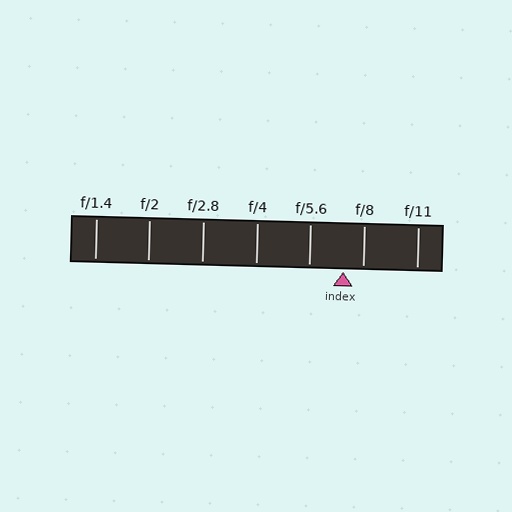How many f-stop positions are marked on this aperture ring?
There are 7 f-stop positions marked.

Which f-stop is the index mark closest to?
The index mark is closest to f/8.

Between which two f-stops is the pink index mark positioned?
The index mark is between f/5.6 and f/8.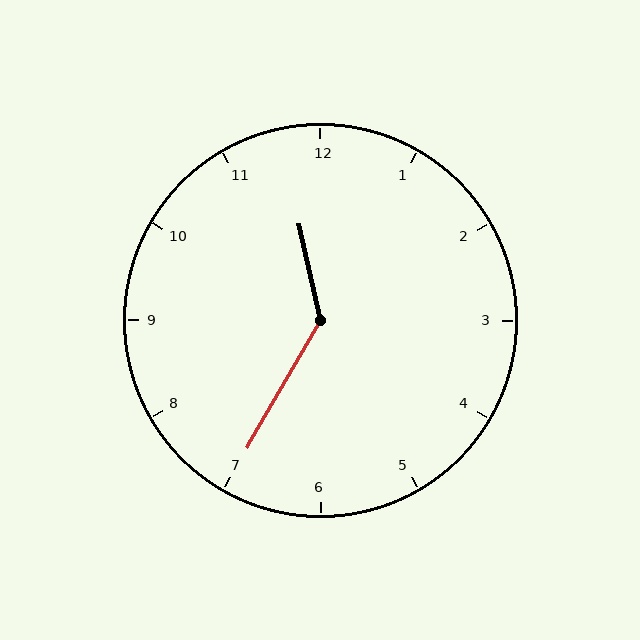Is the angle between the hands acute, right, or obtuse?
It is obtuse.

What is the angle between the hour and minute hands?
Approximately 138 degrees.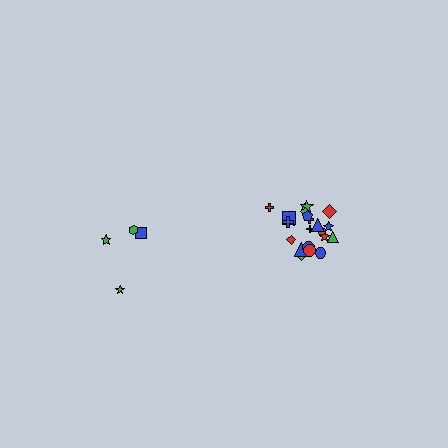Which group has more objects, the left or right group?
The right group.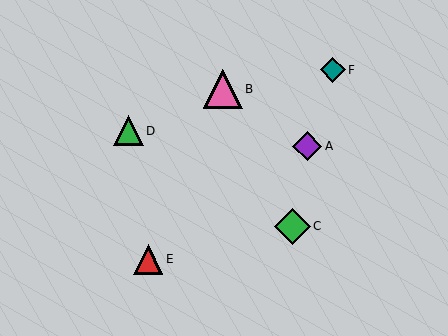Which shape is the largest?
The pink triangle (labeled B) is the largest.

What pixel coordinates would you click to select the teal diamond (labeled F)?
Click at (333, 70) to select the teal diamond F.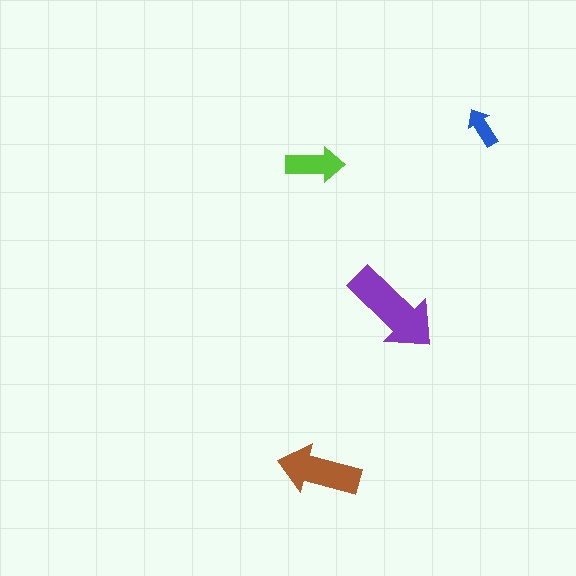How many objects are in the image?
There are 4 objects in the image.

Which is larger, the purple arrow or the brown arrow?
The purple one.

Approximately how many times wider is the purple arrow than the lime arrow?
About 1.5 times wider.